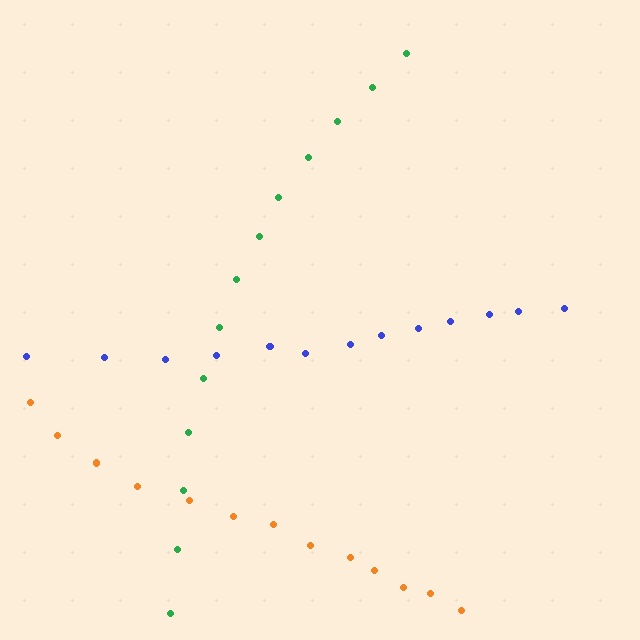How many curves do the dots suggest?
There are 3 distinct paths.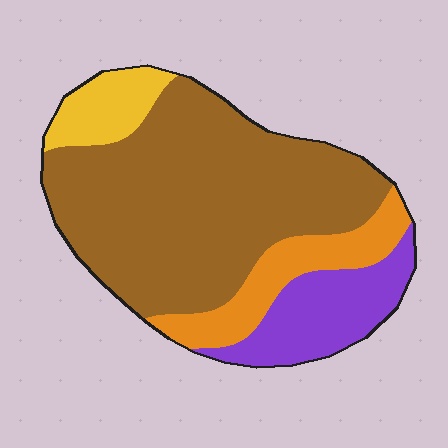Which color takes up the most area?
Brown, at roughly 60%.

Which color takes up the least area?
Yellow, at roughly 10%.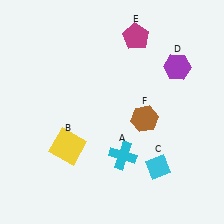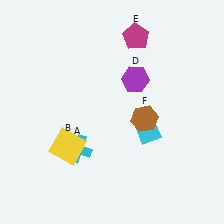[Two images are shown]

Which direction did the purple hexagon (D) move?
The purple hexagon (D) moved left.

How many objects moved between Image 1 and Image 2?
3 objects moved between the two images.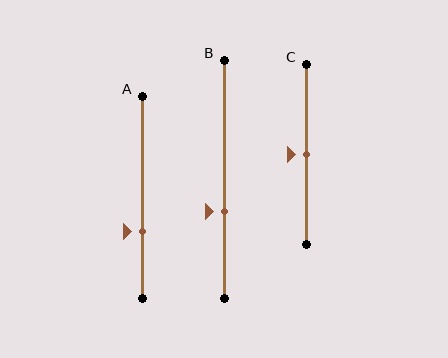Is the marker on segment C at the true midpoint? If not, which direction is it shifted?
Yes, the marker on segment C is at the true midpoint.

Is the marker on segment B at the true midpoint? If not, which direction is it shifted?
No, the marker on segment B is shifted downward by about 14% of the segment length.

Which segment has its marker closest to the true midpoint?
Segment C has its marker closest to the true midpoint.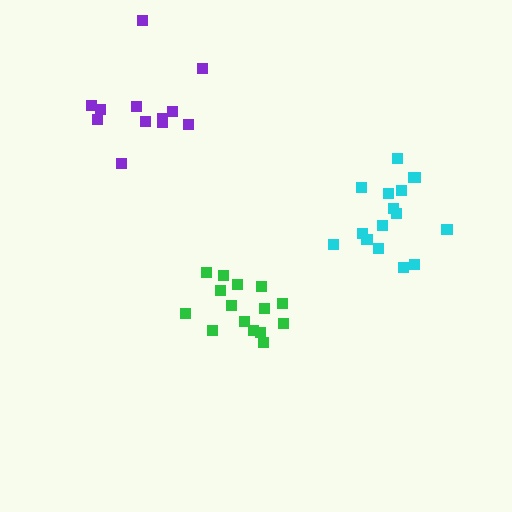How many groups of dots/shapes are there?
There are 3 groups.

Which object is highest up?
The purple cluster is topmost.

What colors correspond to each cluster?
The clusters are colored: purple, green, cyan.